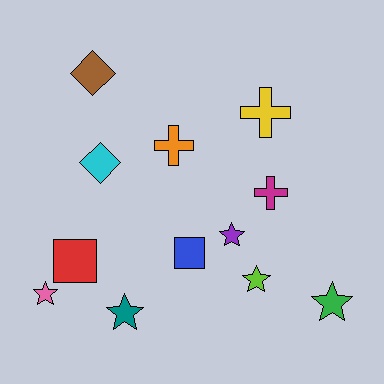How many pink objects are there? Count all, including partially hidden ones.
There is 1 pink object.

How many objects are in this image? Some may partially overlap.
There are 12 objects.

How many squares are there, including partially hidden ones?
There are 2 squares.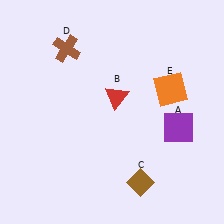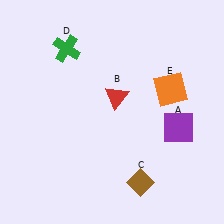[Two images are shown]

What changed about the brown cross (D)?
In Image 1, D is brown. In Image 2, it changed to green.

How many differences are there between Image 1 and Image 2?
There is 1 difference between the two images.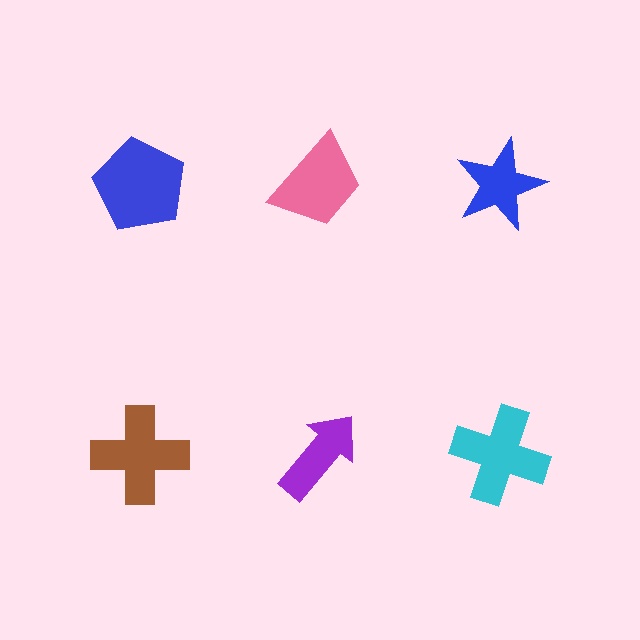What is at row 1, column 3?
A blue star.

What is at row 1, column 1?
A blue pentagon.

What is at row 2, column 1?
A brown cross.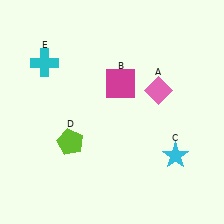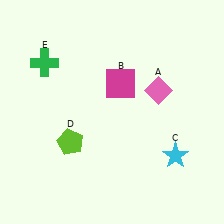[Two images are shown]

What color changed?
The cross (E) changed from cyan in Image 1 to green in Image 2.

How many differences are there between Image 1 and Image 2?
There is 1 difference between the two images.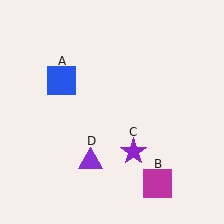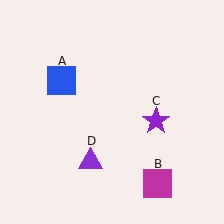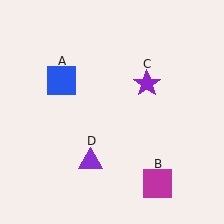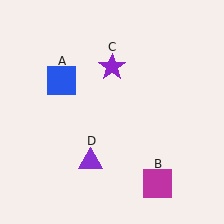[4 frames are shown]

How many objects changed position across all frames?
1 object changed position: purple star (object C).